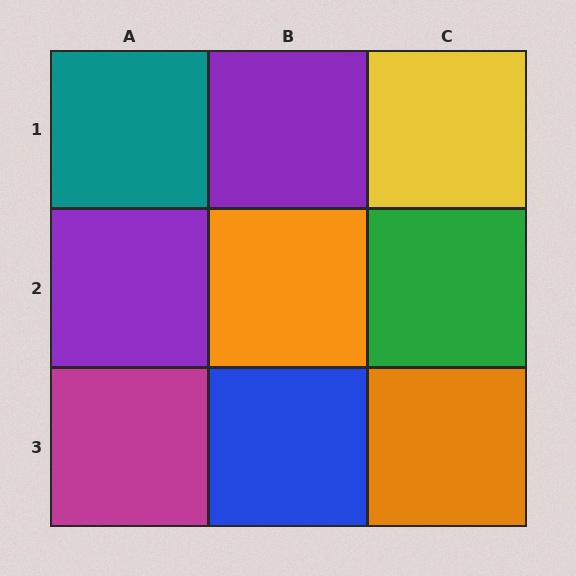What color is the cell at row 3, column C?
Orange.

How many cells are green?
1 cell is green.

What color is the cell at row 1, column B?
Purple.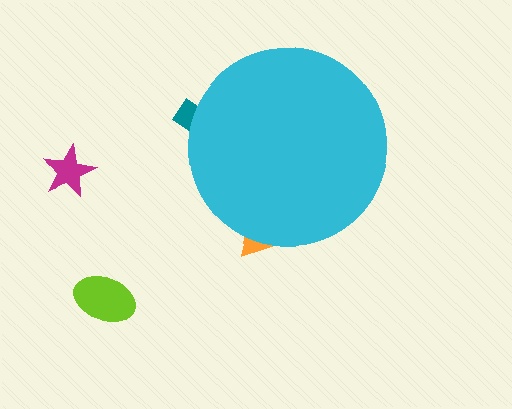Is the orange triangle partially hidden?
Yes, the orange triangle is partially hidden behind the cyan circle.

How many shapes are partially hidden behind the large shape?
2 shapes are partially hidden.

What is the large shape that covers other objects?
A cyan circle.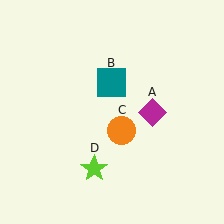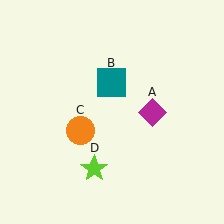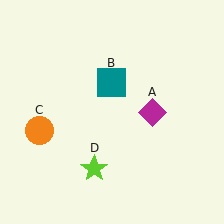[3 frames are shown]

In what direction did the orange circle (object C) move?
The orange circle (object C) moved left.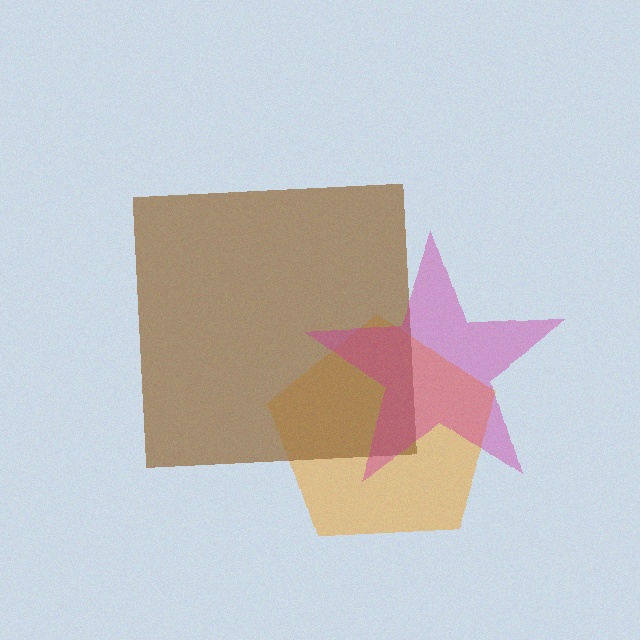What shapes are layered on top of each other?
The layered shapes are: an orange pentagon, a brown square, a magenta star.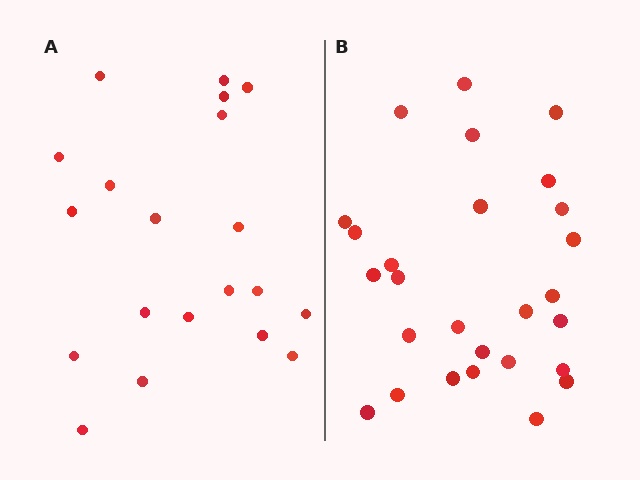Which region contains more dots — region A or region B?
Region B (the right region) has more dots.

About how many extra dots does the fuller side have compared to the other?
Region B has roughly 8 or so more dots than region A.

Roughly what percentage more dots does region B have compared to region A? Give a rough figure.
About 35% more.